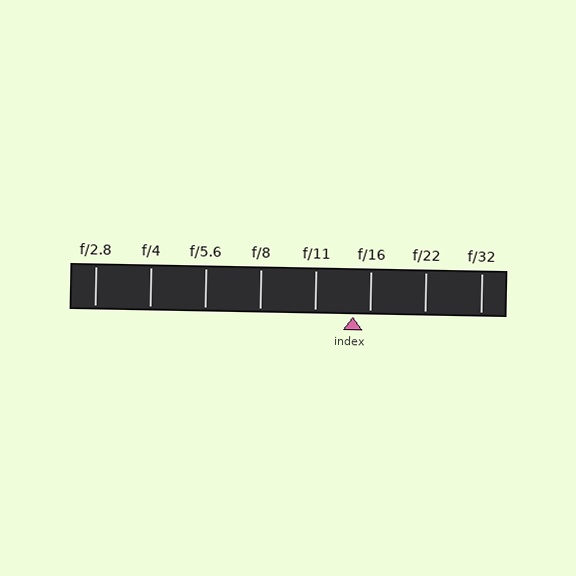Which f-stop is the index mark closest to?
The index mark is closest to f/16.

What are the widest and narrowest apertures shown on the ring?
The widest aperture shown is f/2.8 and the narrowest is f/32.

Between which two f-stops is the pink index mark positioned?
The index mark is between f/11 and f/16.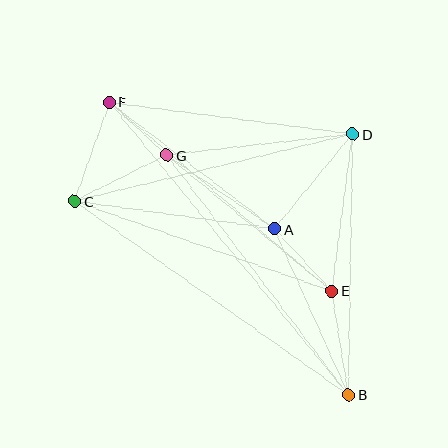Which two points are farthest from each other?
Points B and F are farthest from each other.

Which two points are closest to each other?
Points F and G are closest to each other.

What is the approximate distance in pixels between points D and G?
The distance between D and G is approximately 187 pixels.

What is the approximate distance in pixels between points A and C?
The distance between A and C is approximately 202 pixels.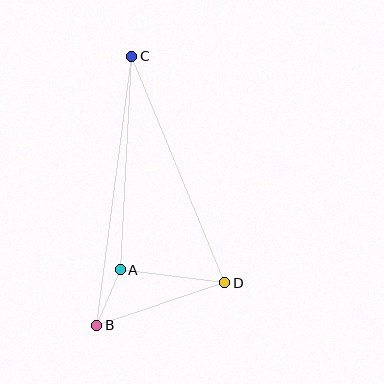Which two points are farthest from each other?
Points B and C are farthest from each other.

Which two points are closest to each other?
Points A and B are closest to each other.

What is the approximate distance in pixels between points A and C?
The distance between A and C is approximately 213 pixels.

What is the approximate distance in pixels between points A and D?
The distance between A and D is approximately 105 pixels.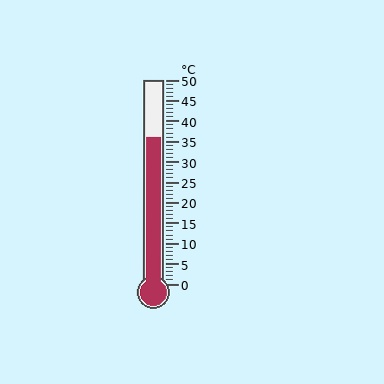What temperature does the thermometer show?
The thermometer shows approximately 36°C.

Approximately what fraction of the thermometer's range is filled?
The thermometer is filled to approximately 70% of its range.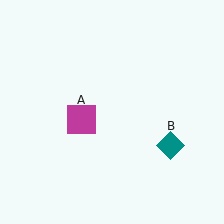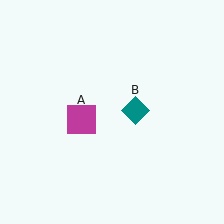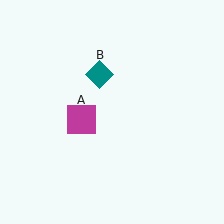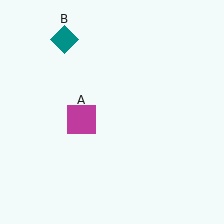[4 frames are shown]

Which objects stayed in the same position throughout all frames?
Magenta square (object A) remained stationary.